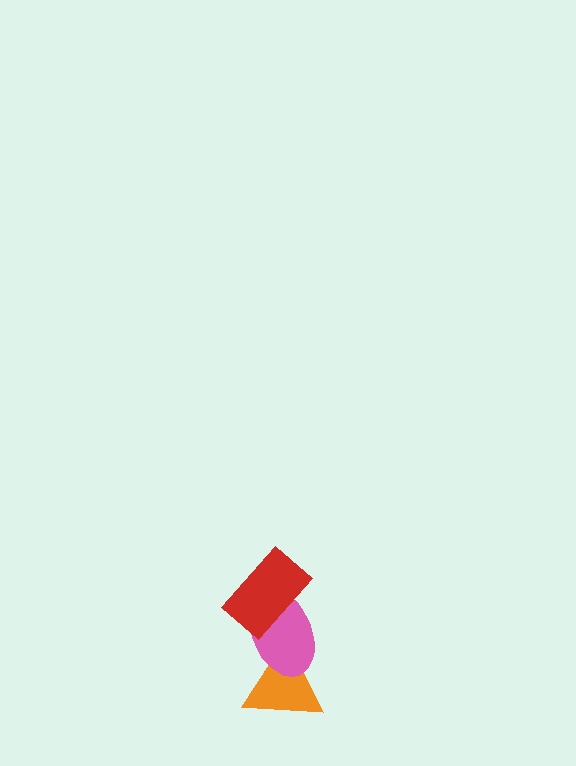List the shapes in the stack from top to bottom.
From top to bottom: the red rectangle, the pink ellipse, the orange triangle.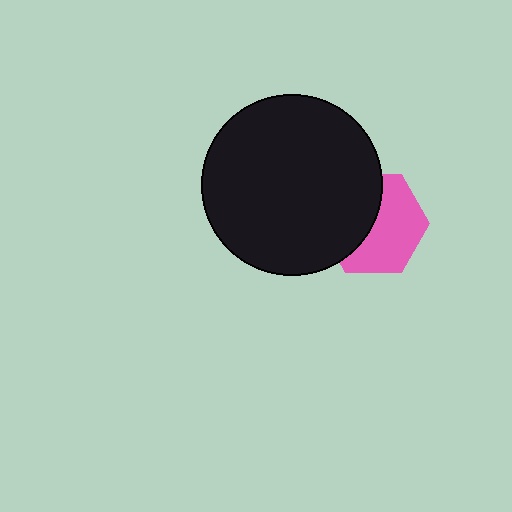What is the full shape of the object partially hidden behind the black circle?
The partially hidden object is a pink hexagon.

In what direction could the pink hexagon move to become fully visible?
The pink hexagon could move right. That would shift it out from behind the black circle entirely.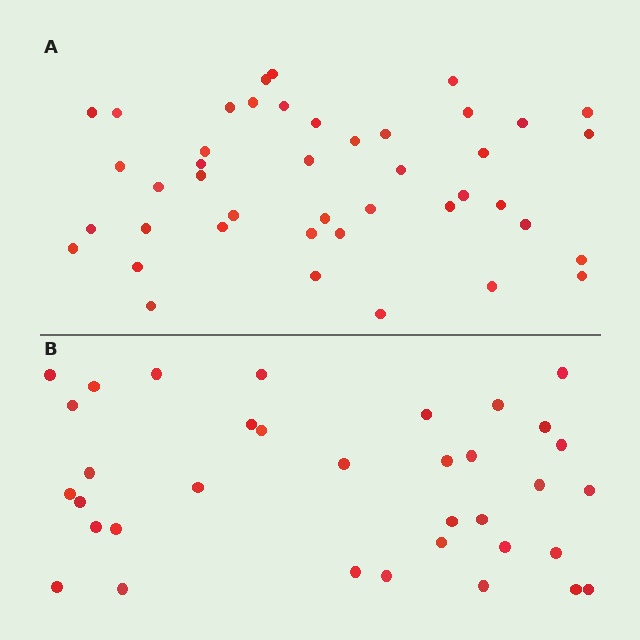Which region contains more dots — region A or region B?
Region A (the top region) has more dots.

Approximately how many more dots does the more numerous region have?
Region A has roughly 8 or so more dots than region B.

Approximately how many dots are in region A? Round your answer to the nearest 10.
About 40 dots. (The exact count is 43, which rounds to 40.)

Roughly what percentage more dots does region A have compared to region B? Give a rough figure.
About 25% more.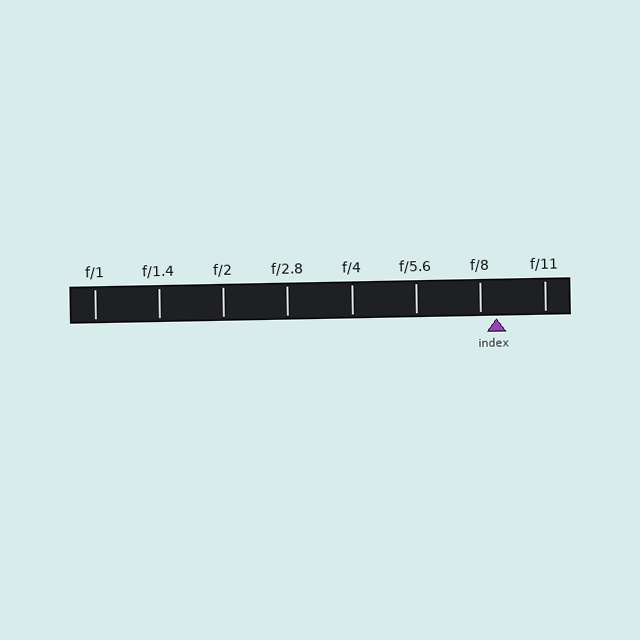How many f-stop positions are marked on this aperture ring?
There are 8 f-stop positions marked.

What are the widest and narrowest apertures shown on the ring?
The widest aperture shown is f/1 and the narrowest is f/11.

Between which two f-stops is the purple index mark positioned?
The index mark is between f/8 and f/11.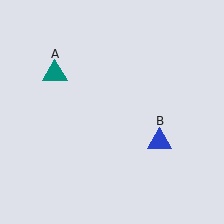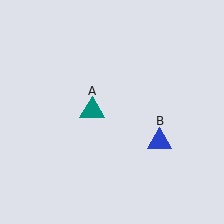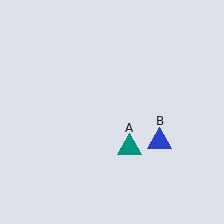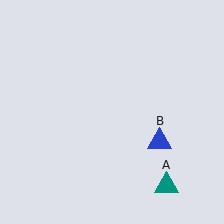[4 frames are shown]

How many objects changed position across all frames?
1 object changed position: teal triangle (object A).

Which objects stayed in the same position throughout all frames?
Blue triangle (object B) remained stationary.